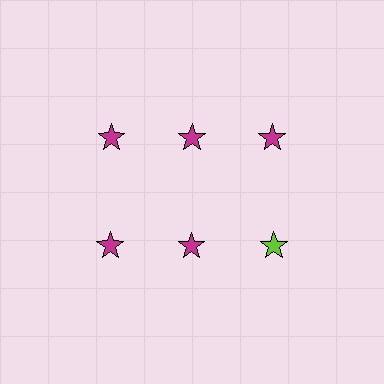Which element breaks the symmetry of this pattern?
The lime star in the second row, center column breaks the symmetry. All other shapes are magenta stars.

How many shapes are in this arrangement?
There are 6 shapes arranged in a grid pattern.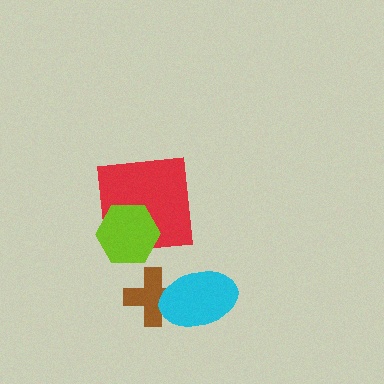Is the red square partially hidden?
Yes, it is partially covered by another shape.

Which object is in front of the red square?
The lime hexagon is in front of the red square.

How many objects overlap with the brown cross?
1 object overlaps with the brown cross.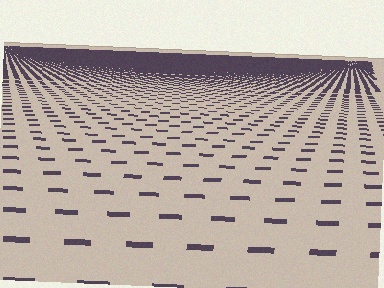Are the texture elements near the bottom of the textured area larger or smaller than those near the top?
Larger. Near the bottom, elements are closer to the viewer and appear at a bigger on-screen size.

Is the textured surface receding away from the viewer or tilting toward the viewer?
The surface is receding away from the viewer. Texture elements get smaller and denser toward the top.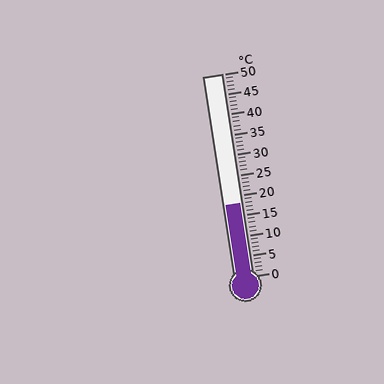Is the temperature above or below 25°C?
The temperature is below 25°C.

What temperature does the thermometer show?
The thermometer shows approximately 18°C.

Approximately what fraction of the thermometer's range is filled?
The thermometer is filled to approximately 35% of its range.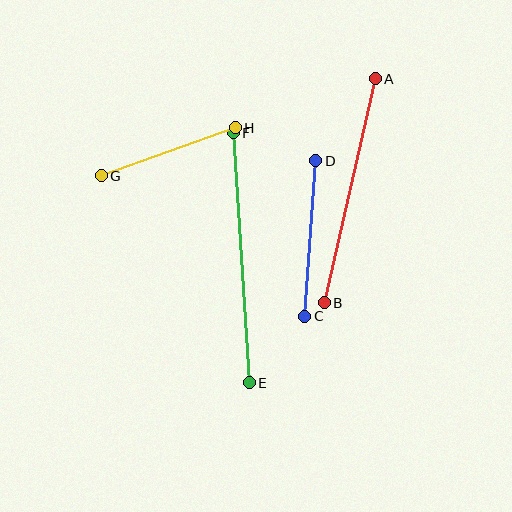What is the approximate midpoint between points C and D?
The midpoint is at approximately (310, 239) pixels.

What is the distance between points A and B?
The distance is approximately 230 pixels.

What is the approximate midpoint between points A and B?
The midpoint is at approximately (350, 191) pixels.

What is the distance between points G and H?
The distance is approximately 142 pixels.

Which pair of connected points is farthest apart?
Points E and F are farthest apart.